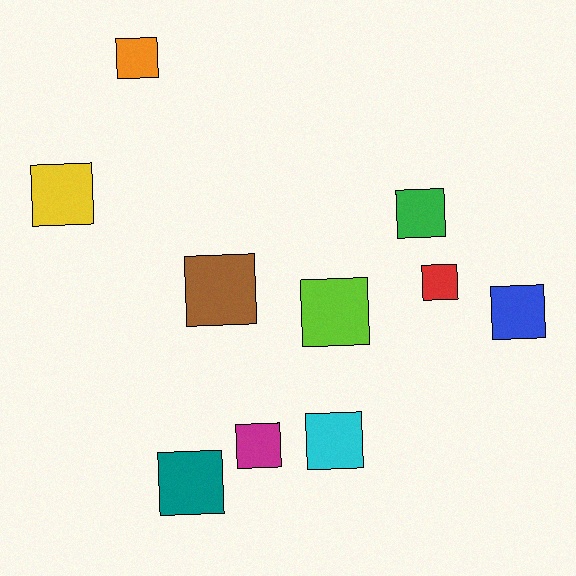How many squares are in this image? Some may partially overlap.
There are 10 squares.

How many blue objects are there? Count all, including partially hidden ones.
There is 1 blue object.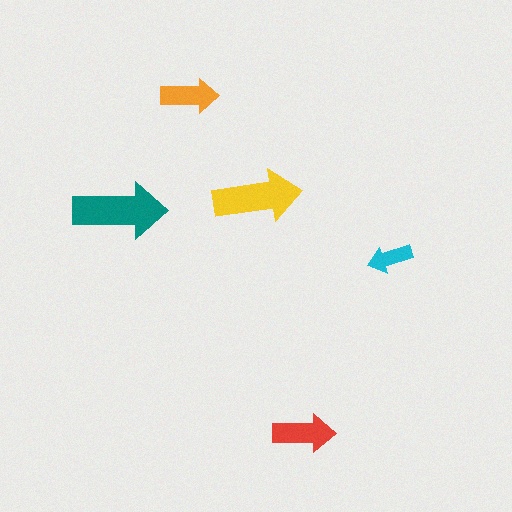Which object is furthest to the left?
The teal arrow is leftmost.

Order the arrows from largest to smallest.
the teal one, the yellow one, the red one, the orange one, the cyan one.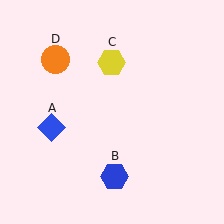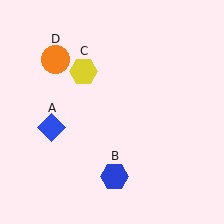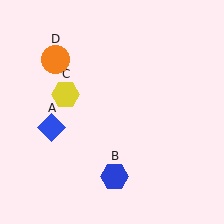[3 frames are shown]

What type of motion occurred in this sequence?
The yellow hexagon (object C) rotated counterclockwise around the center of the scene.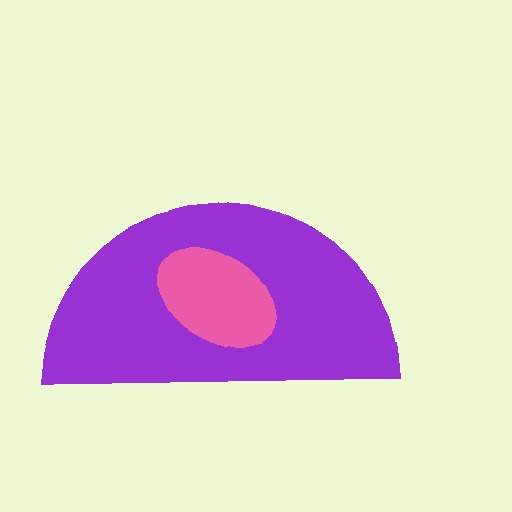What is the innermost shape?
The pink ellipse.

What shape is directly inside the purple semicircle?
The pink ellipse.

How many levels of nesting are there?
2.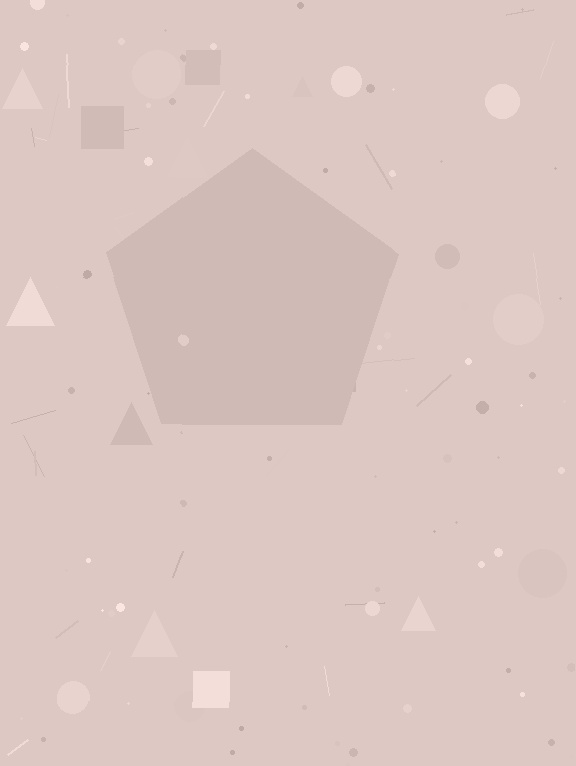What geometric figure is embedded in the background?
A pentagon is embedded in the background.